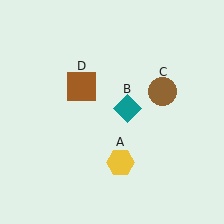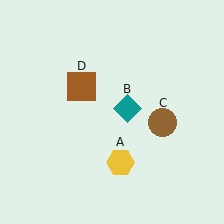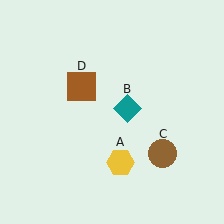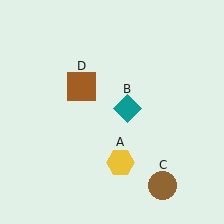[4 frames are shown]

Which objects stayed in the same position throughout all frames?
Yellow hexagon (object A) and teal diamond (object B) and brown square (object D) remained stationary.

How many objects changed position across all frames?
1 object changed position: brown circle (object C).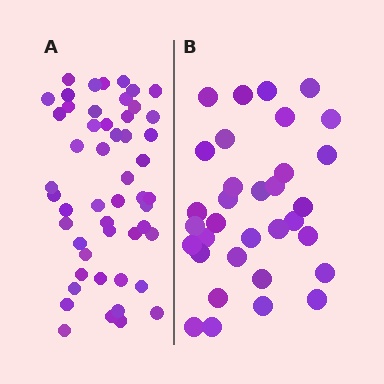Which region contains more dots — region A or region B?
Region A (the left region) has more dots.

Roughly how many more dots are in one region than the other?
Region A has approximately 20 more dots than region B.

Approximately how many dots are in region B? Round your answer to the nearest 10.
About 30 dots. (The exact count is 33, which rounds to 30.)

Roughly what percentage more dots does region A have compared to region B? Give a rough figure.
About 55% more.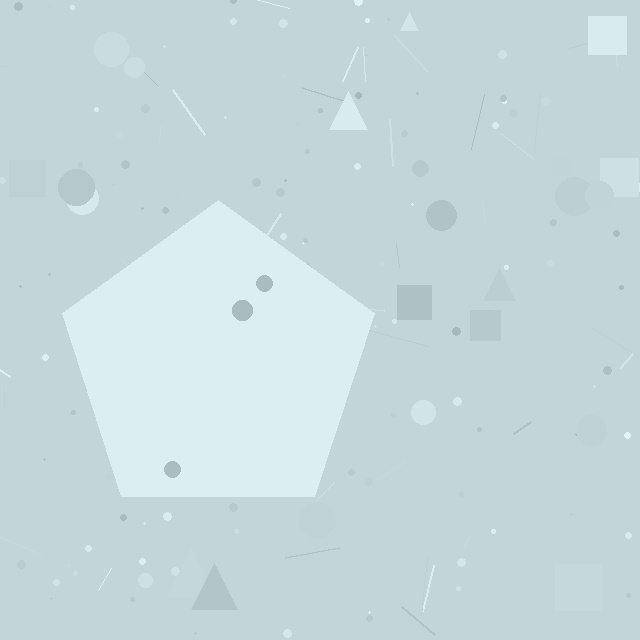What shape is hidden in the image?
A pentagon is hidden in the image.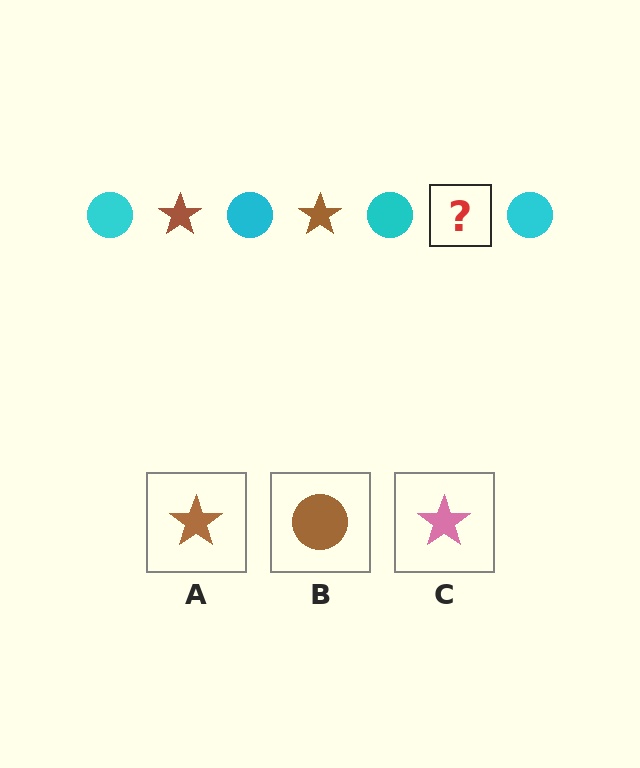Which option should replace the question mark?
Option A.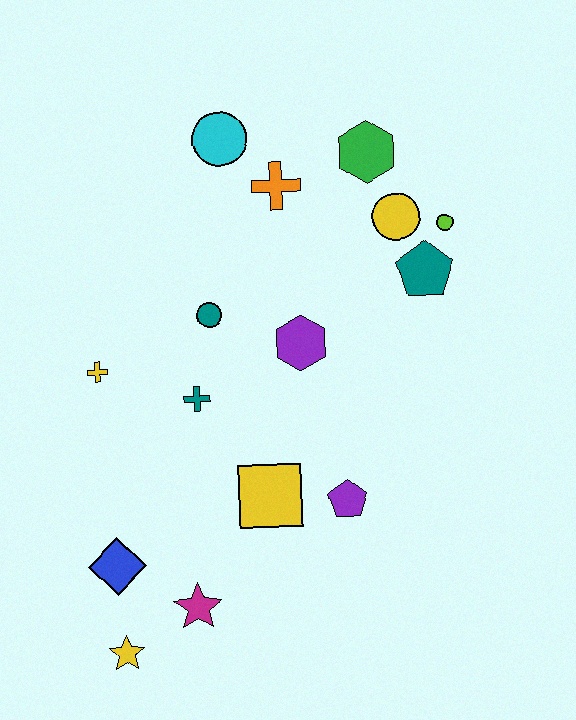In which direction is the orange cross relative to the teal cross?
The orange cross is above the teal cross.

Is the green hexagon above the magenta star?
Yes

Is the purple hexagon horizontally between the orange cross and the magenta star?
No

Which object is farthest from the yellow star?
The green hexagon is farthest from the yellow star.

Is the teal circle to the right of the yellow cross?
Yes